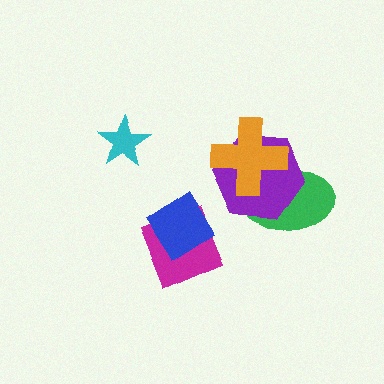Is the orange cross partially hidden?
No, no other shape covers it.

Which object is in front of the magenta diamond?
The blue diamond is in front of the magenta diamond.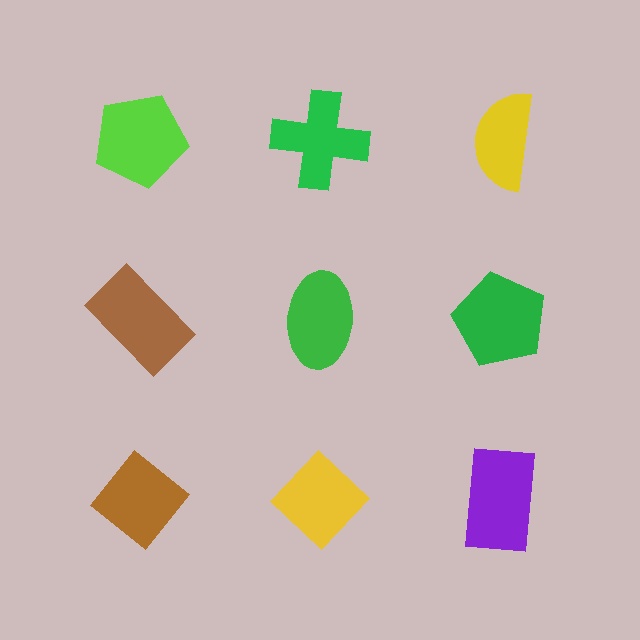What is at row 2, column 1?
A brown rectangle.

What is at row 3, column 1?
A brown diamond.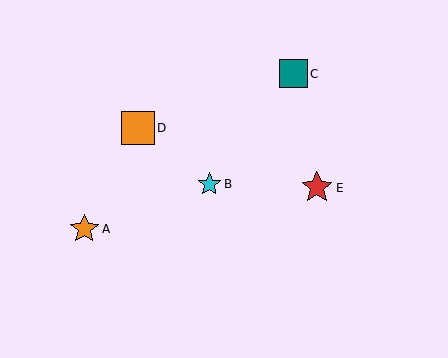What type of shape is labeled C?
Shape C is a teal square.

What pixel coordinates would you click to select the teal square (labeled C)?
Click at (293, 74) to select the teal square C.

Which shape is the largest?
The orange square (labeled D) is the largest.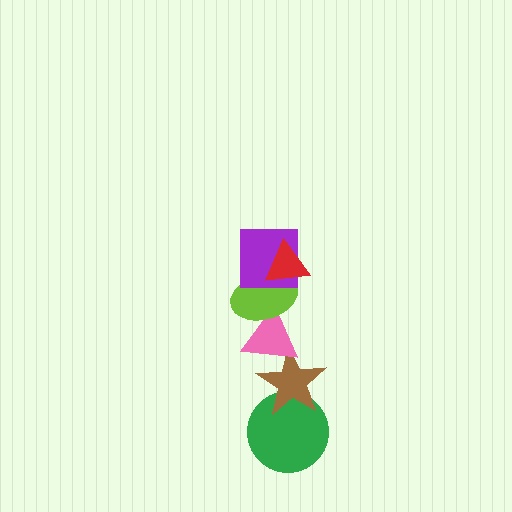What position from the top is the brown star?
The brown star is 5th from the top.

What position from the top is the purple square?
The purple square is 2nd from the top.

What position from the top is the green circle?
The green circle is 6th from the top.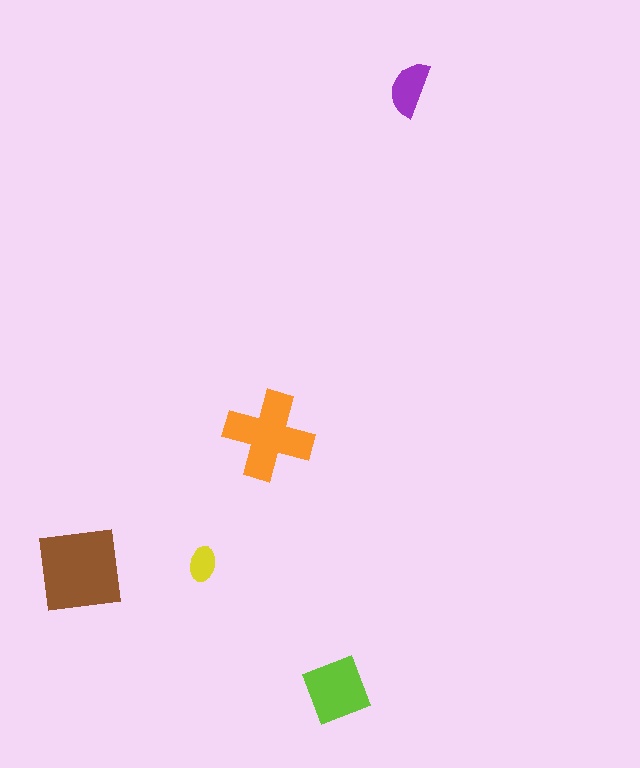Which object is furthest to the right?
The purple semicircle is rightmost.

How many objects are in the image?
There are 5 objects in the image.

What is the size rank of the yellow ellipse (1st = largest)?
5th.